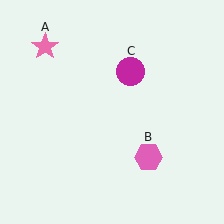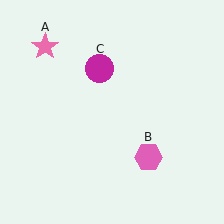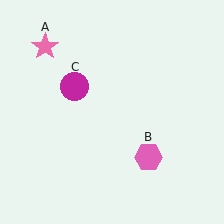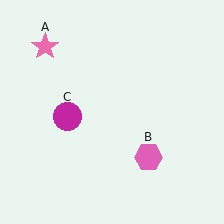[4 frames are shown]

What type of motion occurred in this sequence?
The magenta circle (object C) rotated counterclockwise around the center of the scene.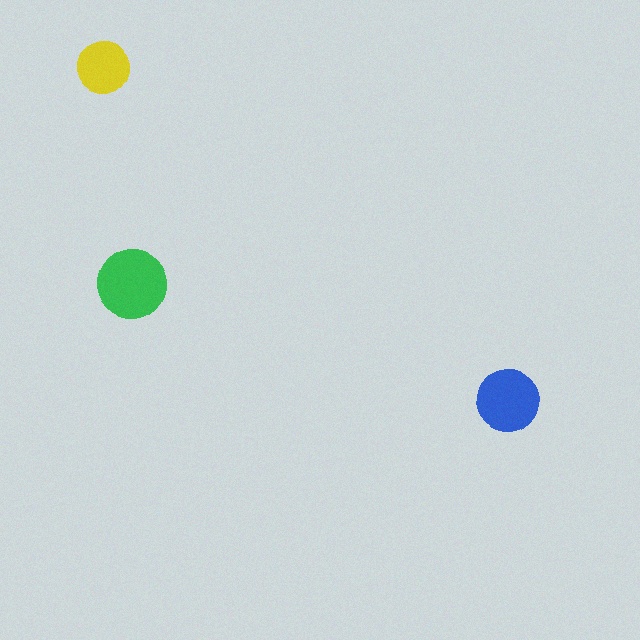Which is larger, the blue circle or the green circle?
The green one.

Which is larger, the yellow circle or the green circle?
The green one.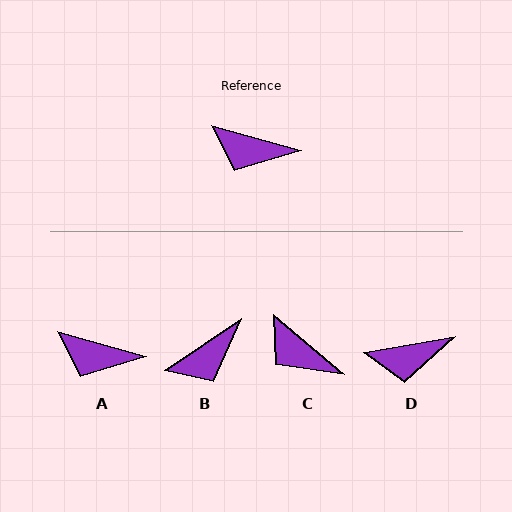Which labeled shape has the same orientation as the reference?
A.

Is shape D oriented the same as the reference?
No, it is off by about 26 degrees.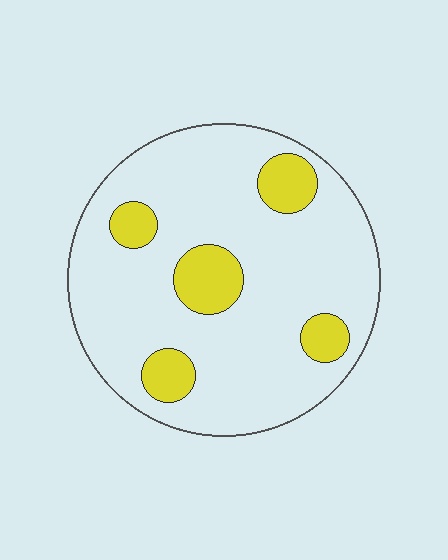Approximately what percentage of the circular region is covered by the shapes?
Approximately 15%.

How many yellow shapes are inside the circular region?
5.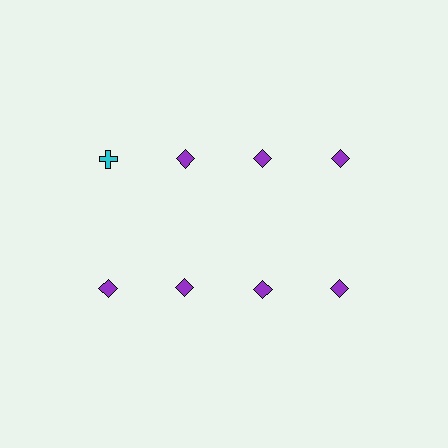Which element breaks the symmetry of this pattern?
The cyan cross in the top row, leftmost column breaks the symmetry. All other shapes are purple diamonds.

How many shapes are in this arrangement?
There are 8 shapes arranged in a grid pattern.